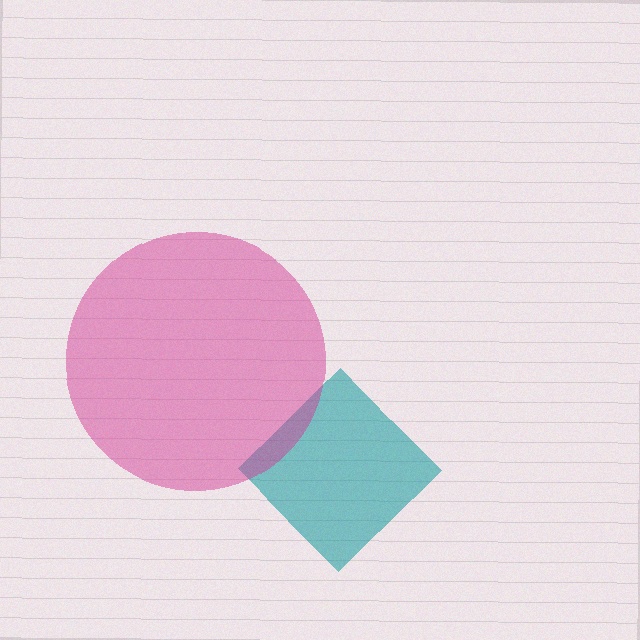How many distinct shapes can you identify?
There are 2 distinct shapes: a teal diamond, a magenta circle.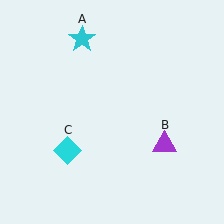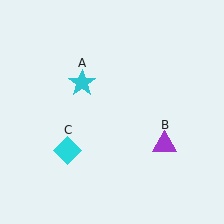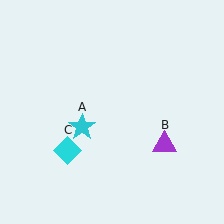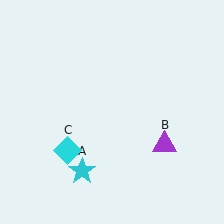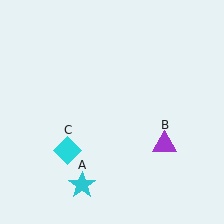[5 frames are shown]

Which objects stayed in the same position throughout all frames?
Purple triangle (object B) and cyan diamond (object C) remained stationary.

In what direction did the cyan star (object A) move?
The cyan star (object A) moved down.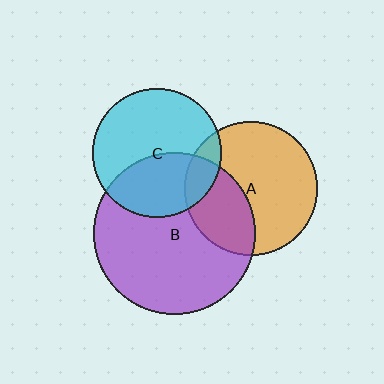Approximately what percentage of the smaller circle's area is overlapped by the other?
Approximately 15%.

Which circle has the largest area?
Circle B (purple).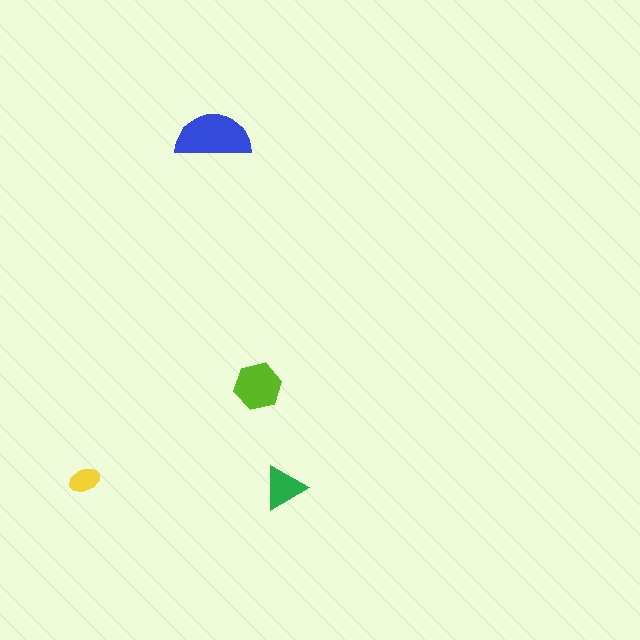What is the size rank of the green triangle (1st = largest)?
3rd.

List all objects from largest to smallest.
The blue semicircle, the lime hexagon, the green triangle, the yellow ellipse.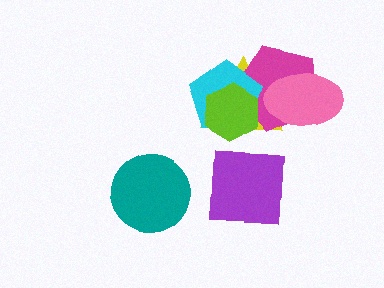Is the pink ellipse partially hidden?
No, no other shape covers it.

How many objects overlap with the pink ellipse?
2 objects overlap with the pink ellipse.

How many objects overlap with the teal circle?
0 objects overlap with the teal circle.